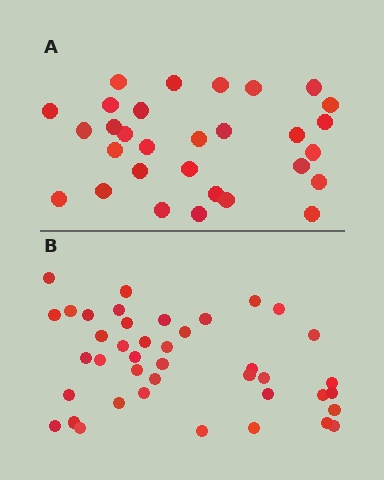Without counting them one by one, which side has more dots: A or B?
Region B (the bottom region) has more dots.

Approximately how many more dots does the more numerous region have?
Region B has roughly 12 or so more dots than region A.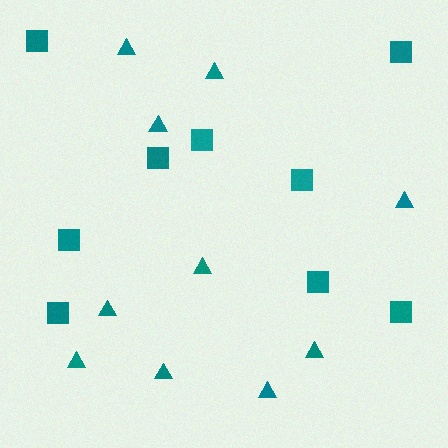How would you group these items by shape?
There are 2 groups: one group of triangles (10) and one group of squares (9).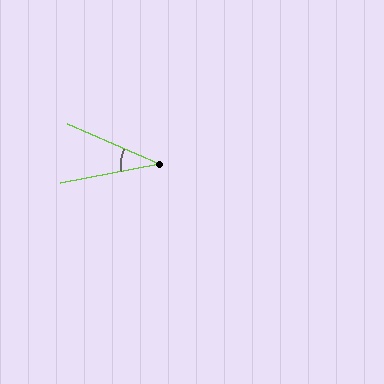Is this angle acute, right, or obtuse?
It is acute.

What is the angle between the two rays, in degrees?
Approximately 34 degrees.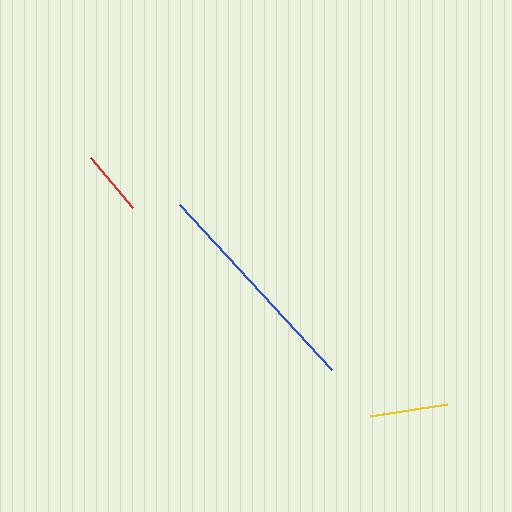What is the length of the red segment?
The red segment is approximately 65 pixels long.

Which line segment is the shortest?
The red line is the shortest at approximately 65 pixels.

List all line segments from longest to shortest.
From longest to shortest: blue, yellow, red.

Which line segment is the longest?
The blue line is the longest at approximately 224 pixels.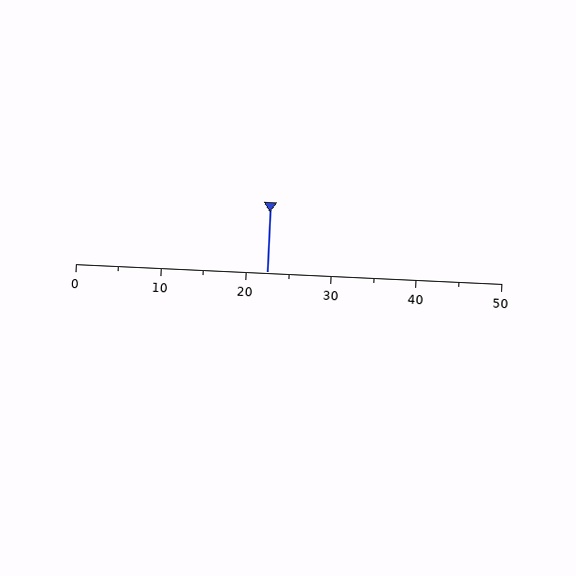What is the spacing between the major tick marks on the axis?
The major ticks are spaced 10 apart.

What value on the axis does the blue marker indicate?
The marker indicates approximately 22.5.